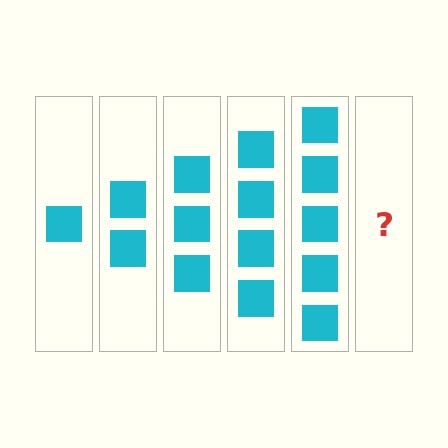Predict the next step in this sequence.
The next step is 6 squares.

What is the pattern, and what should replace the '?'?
The pattern is that each step adds one more square. The '?' should be 6 squares.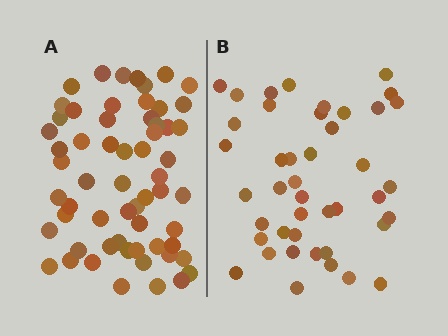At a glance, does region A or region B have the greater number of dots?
Region A (the left region) has more dots.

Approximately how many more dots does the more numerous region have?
Region A has approximately 15 more dots than region B.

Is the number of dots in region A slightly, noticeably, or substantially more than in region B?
Region A has noticeably more, but not dramatically so. The ratio is roughly 1.4 to 1.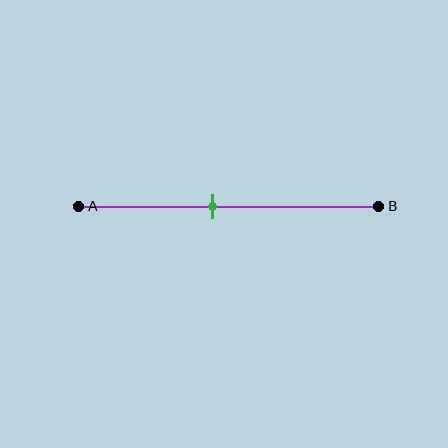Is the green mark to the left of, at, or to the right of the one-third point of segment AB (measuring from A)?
The green mark is to the right of the one-third point of segment AB.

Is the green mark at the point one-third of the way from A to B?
No, the mark is at about 45% from A, not at the 33% one-third point.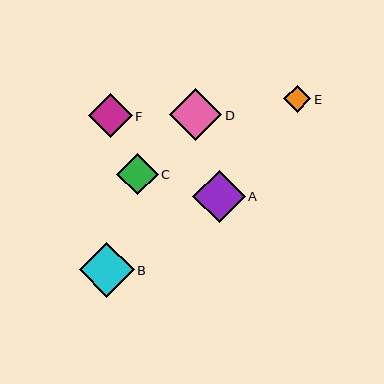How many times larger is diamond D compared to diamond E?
Diamond D is approximately 1.9 times the size of diamond E.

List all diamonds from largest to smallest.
From largest to smallest: B, A, D, F, C, E.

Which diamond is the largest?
Diamond B is the largest with a size of approximately 55 pixels.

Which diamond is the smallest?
Diamond E is the smallest with a size of approximately 27 pixels.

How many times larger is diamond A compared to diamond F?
Diamond A is approximately 1.2 times the size of diamond F.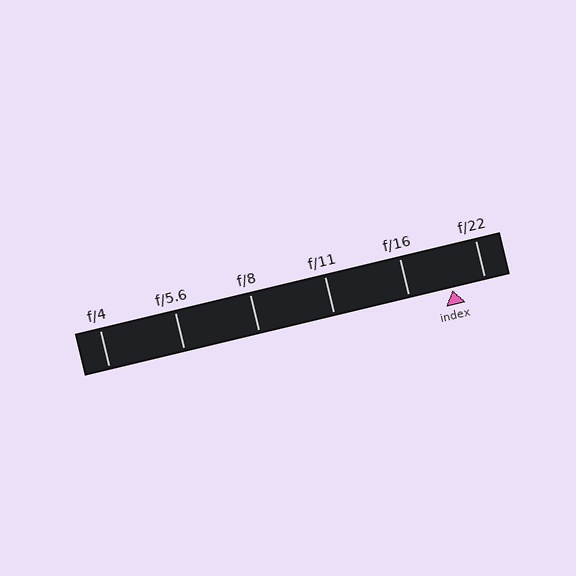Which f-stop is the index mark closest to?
The index mark is closest to f/22.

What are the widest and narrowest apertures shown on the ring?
The widest aperture shown is f/4 and the narrowest is f/22.